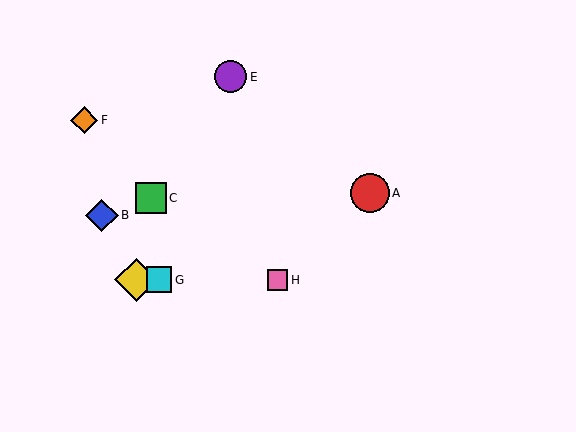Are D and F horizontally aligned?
No, D is at y≈280 and F is at y≈120.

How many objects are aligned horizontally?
3 objects (D, G, H) are aligned horizontally.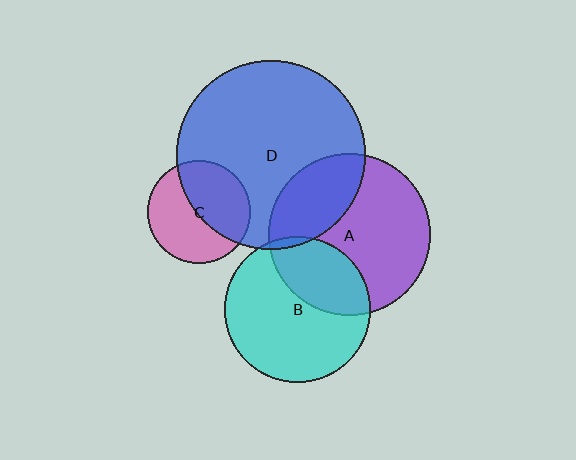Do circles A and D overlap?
Yes.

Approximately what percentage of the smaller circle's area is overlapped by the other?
Approximately 30%.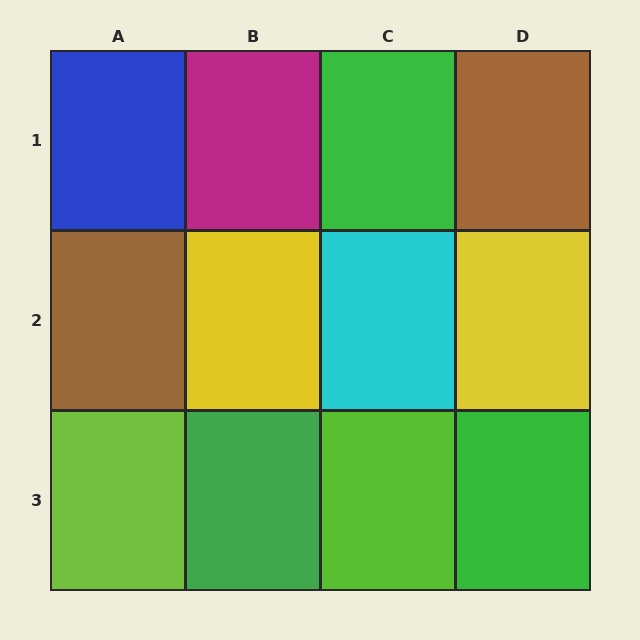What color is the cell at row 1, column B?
Magenta.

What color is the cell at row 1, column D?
Brown.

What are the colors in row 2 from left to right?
Brown, yellow, cyan, yellow.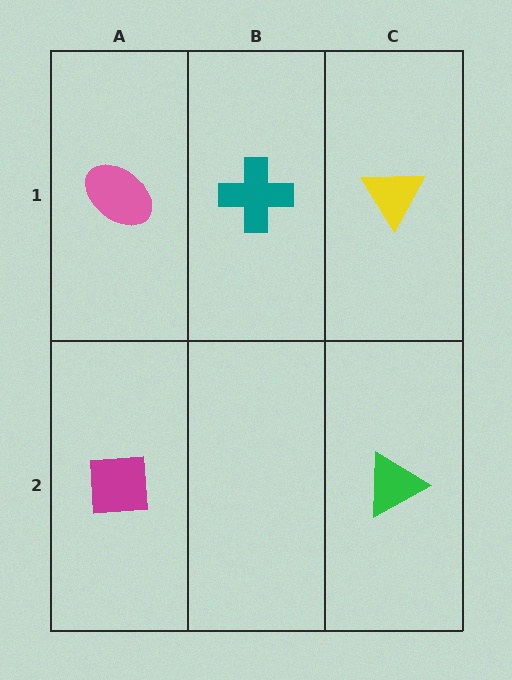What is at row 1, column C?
A yellow triangle.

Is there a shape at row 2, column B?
No, that cell is empty.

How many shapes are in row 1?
3 shapes.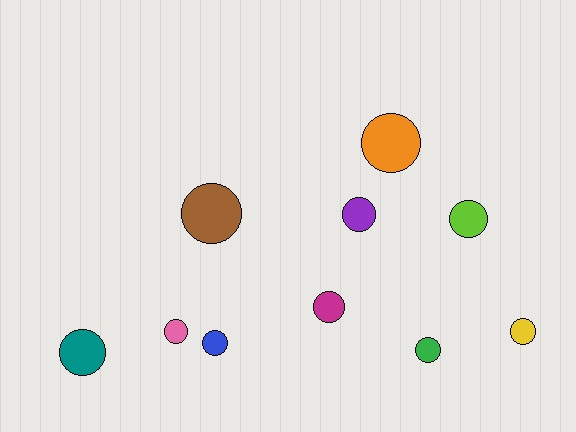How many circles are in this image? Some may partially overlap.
There are 10 circles.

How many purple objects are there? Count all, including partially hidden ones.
There is 1 purple object.